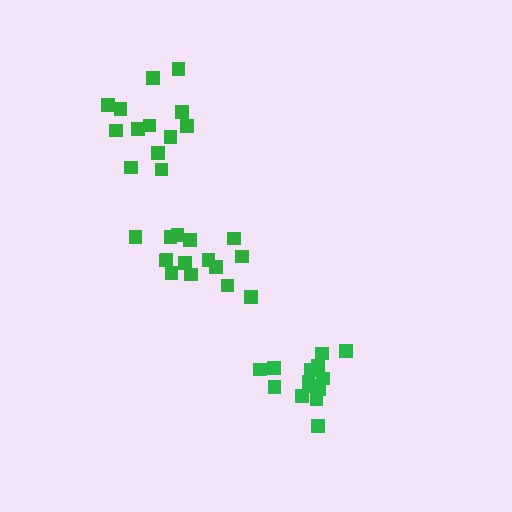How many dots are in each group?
Group 1: 13 dots, Group 2: 14 dots, Group 3: 15 dots (42 total).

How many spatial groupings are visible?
There are 3 spatial groupings.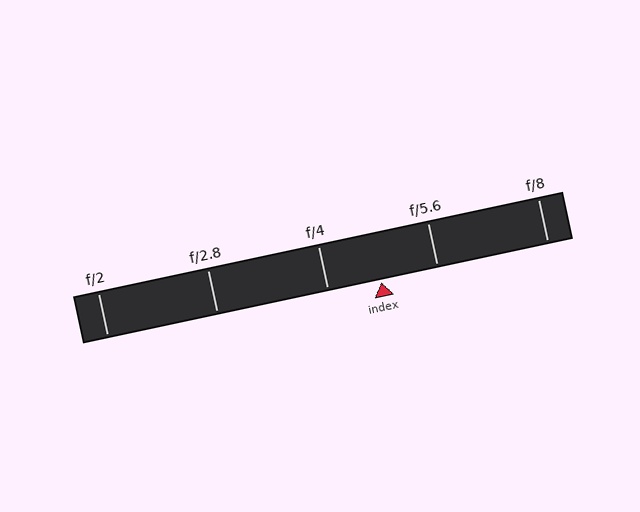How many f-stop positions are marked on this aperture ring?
There are 5 f-stop positions marked.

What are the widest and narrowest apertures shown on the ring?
The widest aperture shown is f/2 and the narrowest is f/8.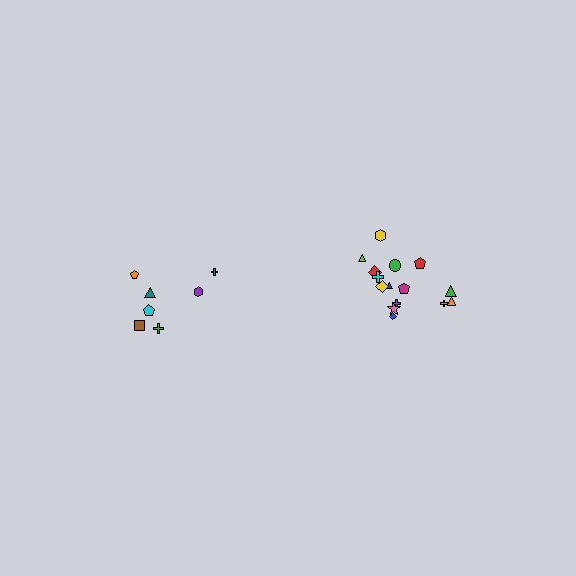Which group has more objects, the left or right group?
The right group.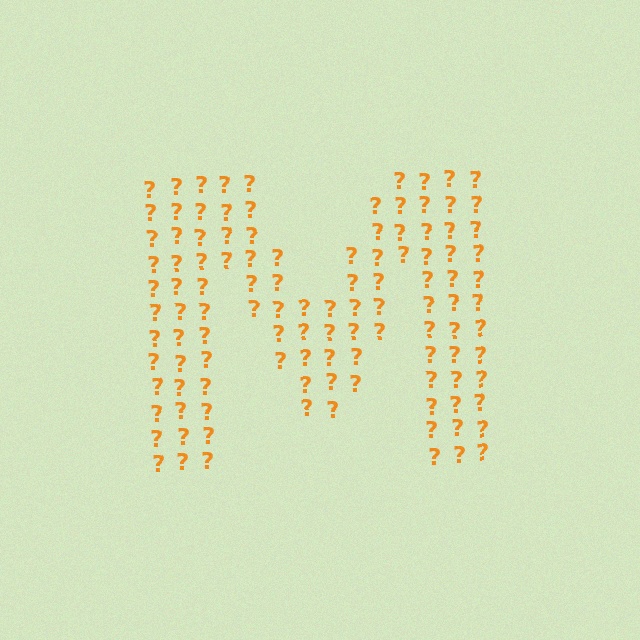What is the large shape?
The large shape is the letter M.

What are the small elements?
The small elements are question marks.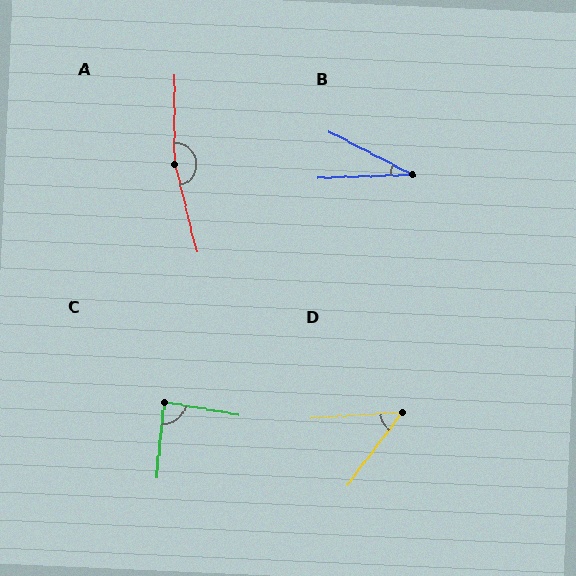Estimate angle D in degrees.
Approximately 49 degrees.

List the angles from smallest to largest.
B (30°), D (49°), C (86°), A (166°).